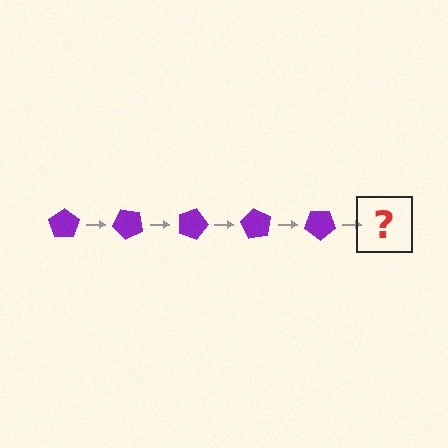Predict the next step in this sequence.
The next step is a purple pentagon rotated 225 degrees.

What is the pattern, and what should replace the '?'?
The pattern is that the pentagon rotates 45 degrees each step. The '?' should be a purple pentagon rotated 225 degrees.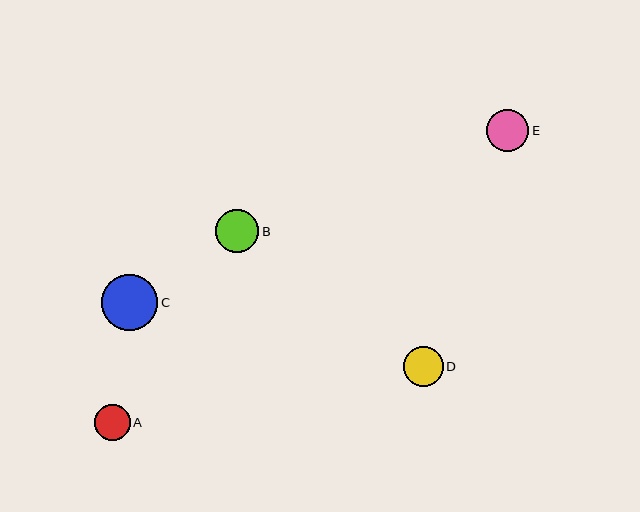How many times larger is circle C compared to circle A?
Circle C is approximately 1.5 times the size of circle A.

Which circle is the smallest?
Circle A is the smallest with a size of approximately 36 pixels.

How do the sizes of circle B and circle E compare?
Circle B and circle E are approximately the same size.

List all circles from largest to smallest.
From largest to smallest: C, B, E, D, A.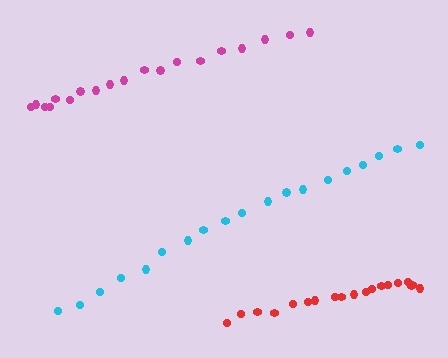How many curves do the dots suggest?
There are 3 distinct paths.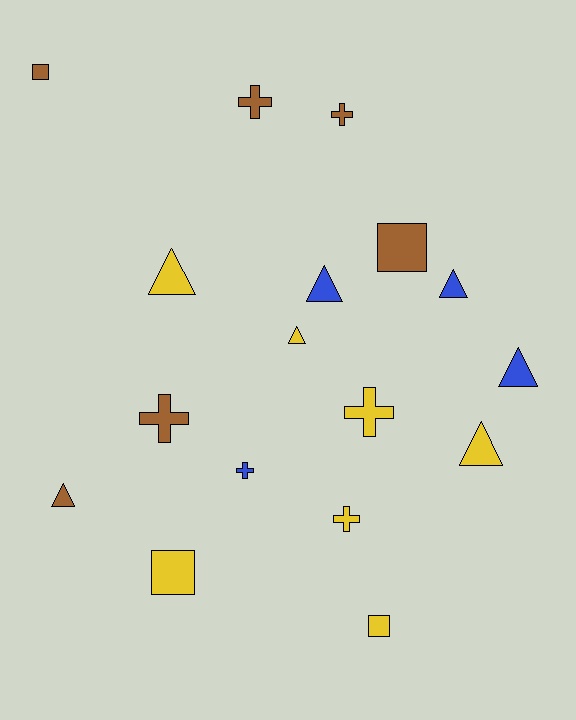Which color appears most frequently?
Yellow, with 7 objects.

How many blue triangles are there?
There are 3 blue triangles.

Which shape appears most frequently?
Triangle, with 7 objects.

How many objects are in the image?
There are 17 objects.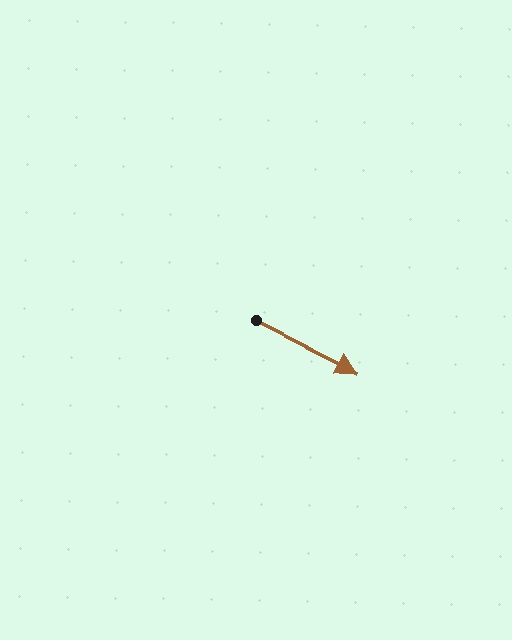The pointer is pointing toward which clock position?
Roughly 4 o'clock.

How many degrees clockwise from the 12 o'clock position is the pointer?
Approximately 117 degrees.